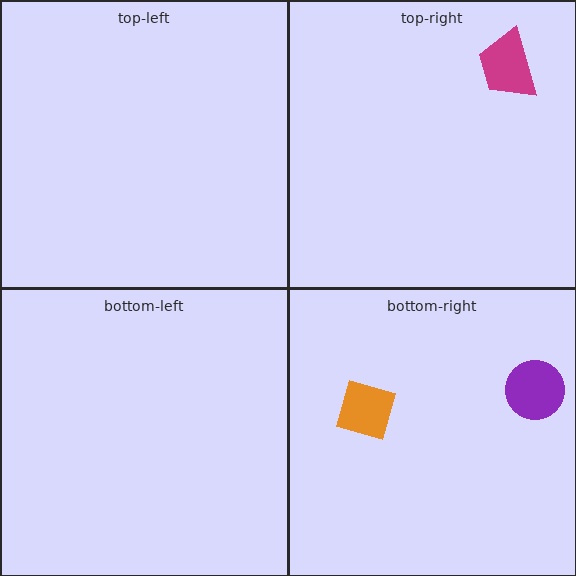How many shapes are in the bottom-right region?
2.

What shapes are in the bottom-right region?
The purple circle, the orange diamond.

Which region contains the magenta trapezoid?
The top-right region.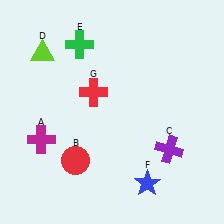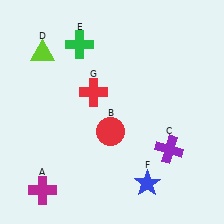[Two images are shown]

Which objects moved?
The objects that moved are: the magenta cross (A), the red circle (B).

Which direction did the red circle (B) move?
The red circle (B) moved right.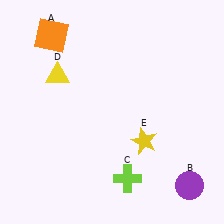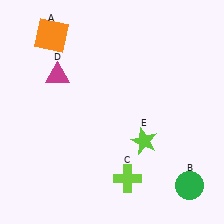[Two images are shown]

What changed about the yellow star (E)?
In Image 1, E is yellow. In Image 2, it changed to lime.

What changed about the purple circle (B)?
In Image 1, B is purple. In Image 2, it changed to green.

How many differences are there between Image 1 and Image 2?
There are 3 differences between the two images.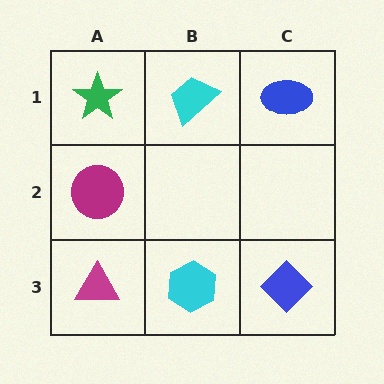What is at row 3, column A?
A magenta triangle.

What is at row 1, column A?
A green star.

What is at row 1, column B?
A cyan trapezoid.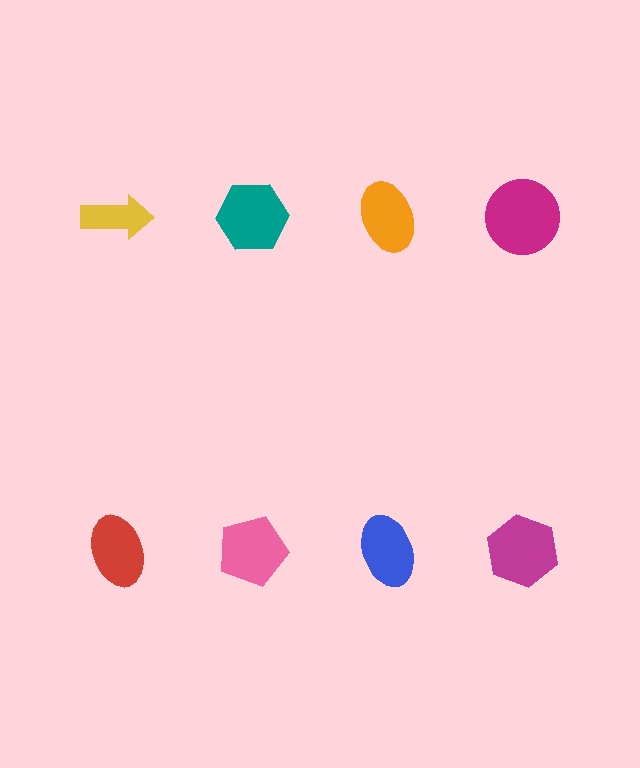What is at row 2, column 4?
A magenta hexagon.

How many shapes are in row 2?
4 shapes.